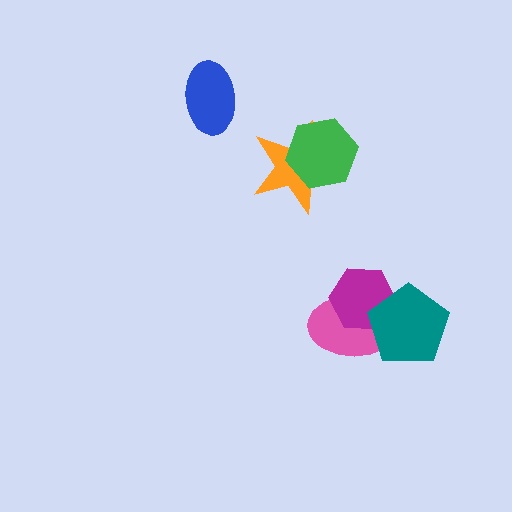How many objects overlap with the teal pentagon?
2 objects overlap with the teal pentagon.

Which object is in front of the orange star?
The green hexagon is in front of the orange star.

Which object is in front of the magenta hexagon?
The teal pentagon is in front of the magenta hexagon.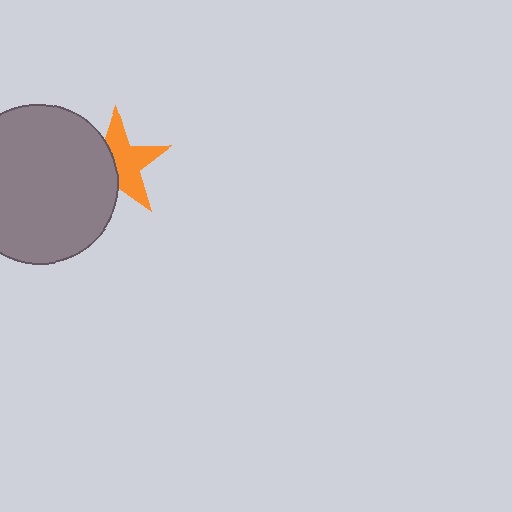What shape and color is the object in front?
The object in front is a gray circle.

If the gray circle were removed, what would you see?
You would see the complete orange star.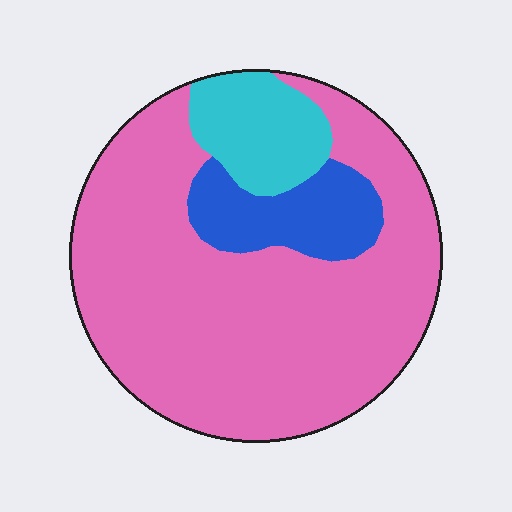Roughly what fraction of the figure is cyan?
Cyan takes up about one eighth (1/8) of the figure.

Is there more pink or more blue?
Pink.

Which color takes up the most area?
Pink, at roughly 75%.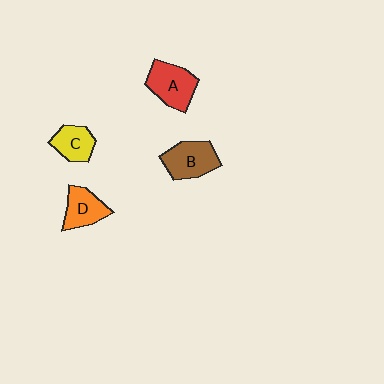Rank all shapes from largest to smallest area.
From largest to smallest: A (red), B (brown), D (orange), C (yellow).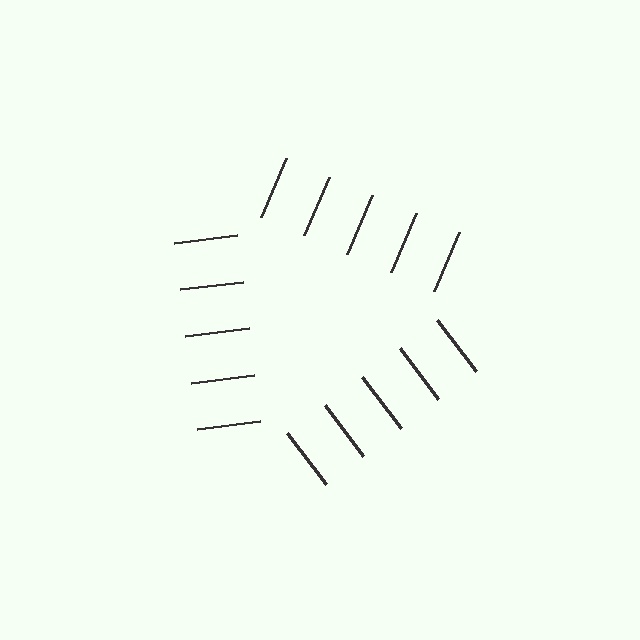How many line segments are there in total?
15 — 5 along each of the 3 edges.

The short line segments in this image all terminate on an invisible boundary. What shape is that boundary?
An illusory triangle — the line segments terminate on its edges but no continuous stroke is drawn.